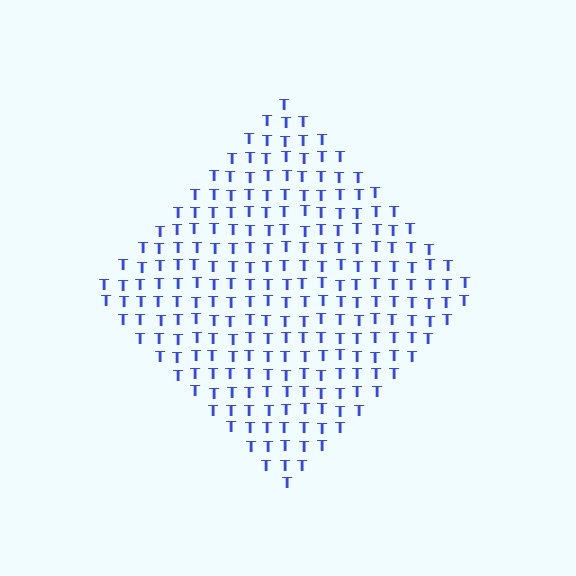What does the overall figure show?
The overall figure shows a diamond.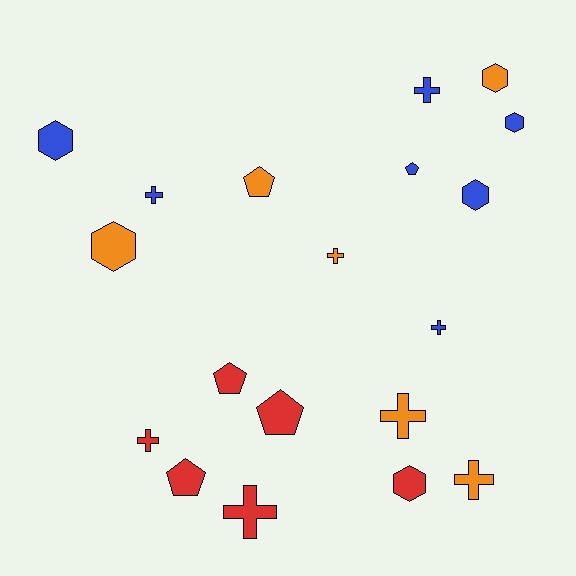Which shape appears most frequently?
Cross, with 8 objects.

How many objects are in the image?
There are 19 objects.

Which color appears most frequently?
Blue, with 7 objects.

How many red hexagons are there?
There is 1 red hexagon.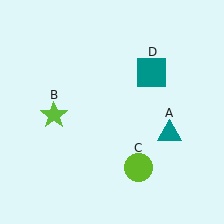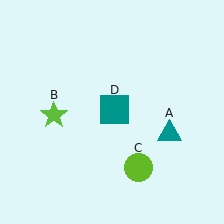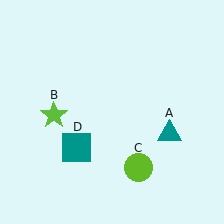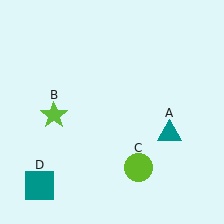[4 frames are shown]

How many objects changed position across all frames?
1 object changed position: teal square (object D).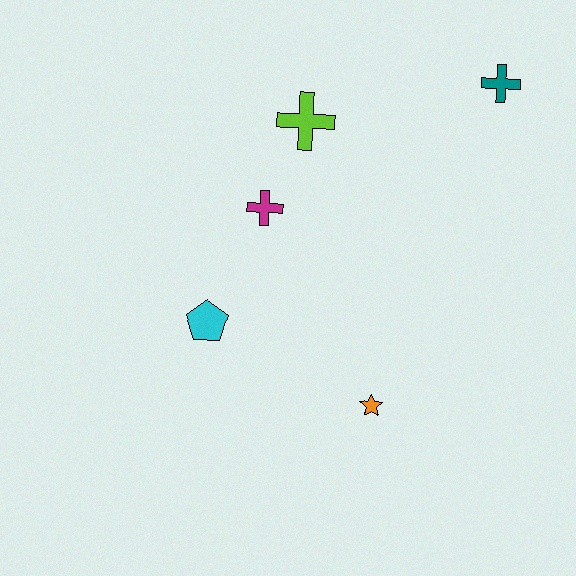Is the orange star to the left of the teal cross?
Yes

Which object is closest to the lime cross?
The magenta cross is closest to the lime cross.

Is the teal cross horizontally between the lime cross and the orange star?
No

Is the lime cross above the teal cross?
No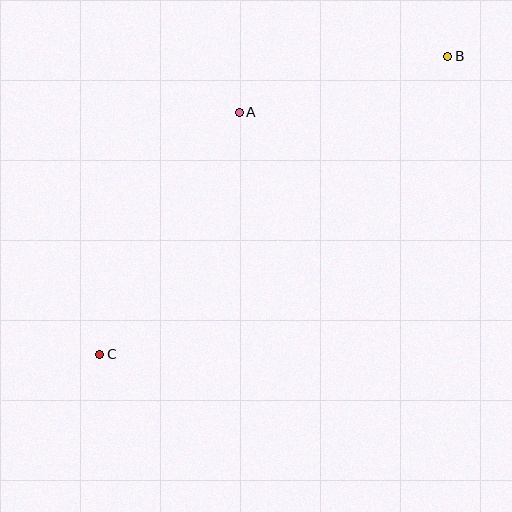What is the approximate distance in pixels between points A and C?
The distance between A and C is approximately 280 pixels.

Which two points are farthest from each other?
Points B and C are farthest from each other.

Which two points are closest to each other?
Points A and B are closest to each other.